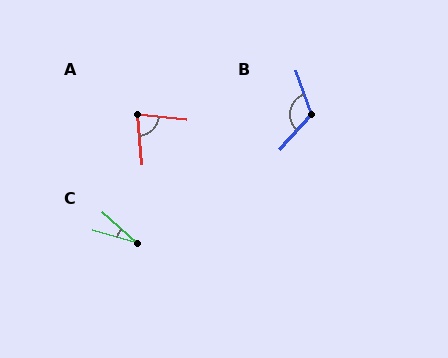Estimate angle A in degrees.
Approximately 79 degrees.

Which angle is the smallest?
C, at approximately 26 degrees.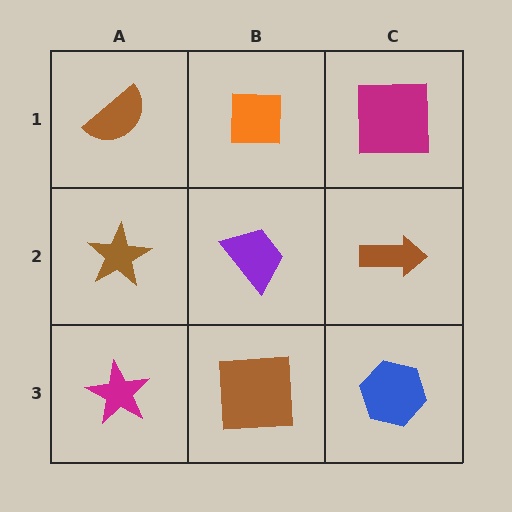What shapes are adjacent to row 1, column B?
A purple trapezoid (row 2, column B), a brown semicircle (row 1, column A), a magenta square (row 1, column C).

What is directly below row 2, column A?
A magenta star.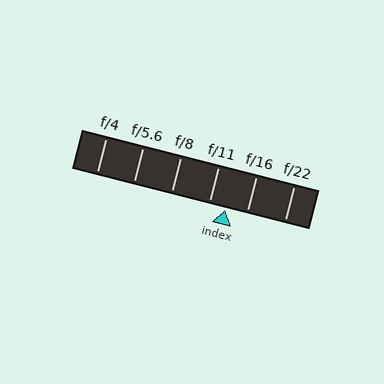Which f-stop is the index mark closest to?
The index mark is closest to f/11.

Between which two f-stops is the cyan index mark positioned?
The index mark is between f/11 and f/16.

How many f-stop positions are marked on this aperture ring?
There are 6 f-stop positions marked.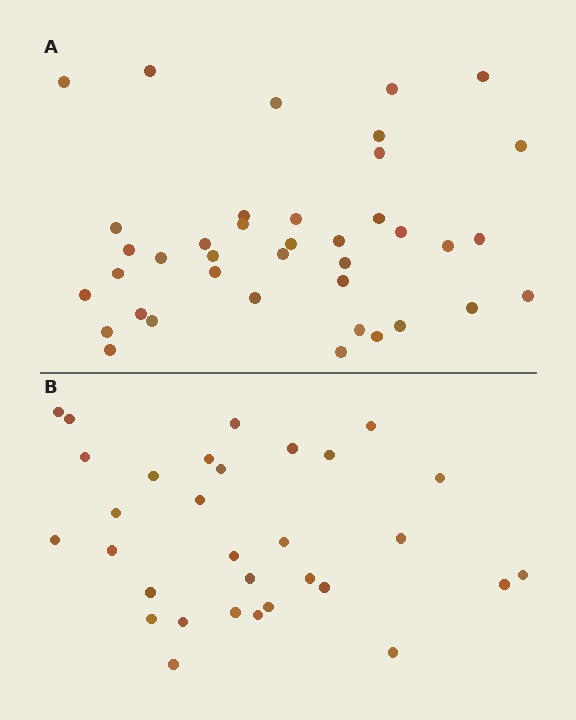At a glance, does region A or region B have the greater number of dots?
Region A (the top region) has more dots.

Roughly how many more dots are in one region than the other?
Region A has roughly 8 or so more dots than region B.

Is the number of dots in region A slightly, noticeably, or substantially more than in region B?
Region A has noticeably more, but not dramatically so. The ratio is roughly 1.3 to 1.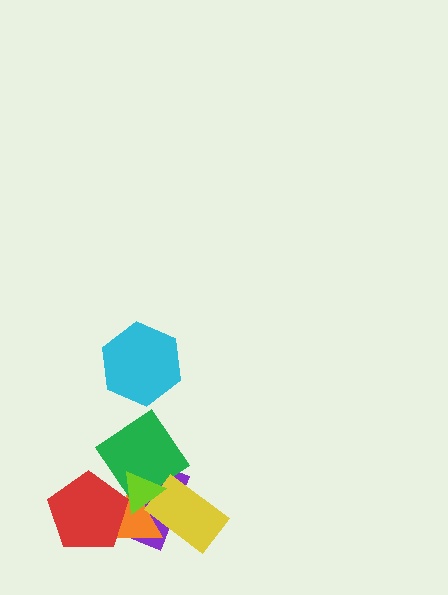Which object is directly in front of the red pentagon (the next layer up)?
The green diamond is directly in front of the red pentagon.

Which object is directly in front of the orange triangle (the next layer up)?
The red pentagon is directly in front of the orange triangle.